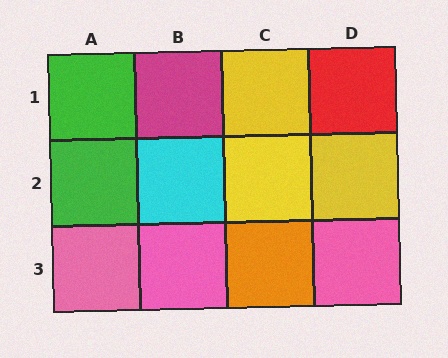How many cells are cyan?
1 cell is cyan.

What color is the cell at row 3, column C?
Orange.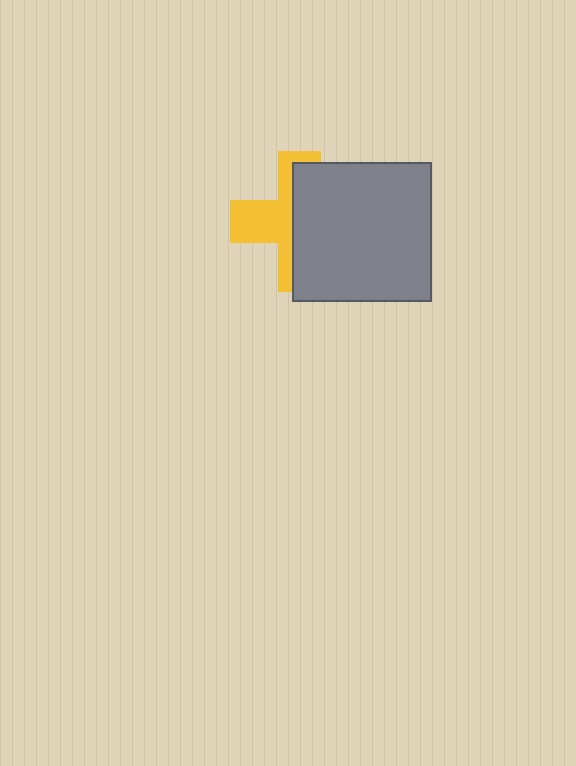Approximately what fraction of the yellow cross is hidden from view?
Roughly 58% of the yellow cross is hidden behind the gray square.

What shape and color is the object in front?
The object in front is a gray square.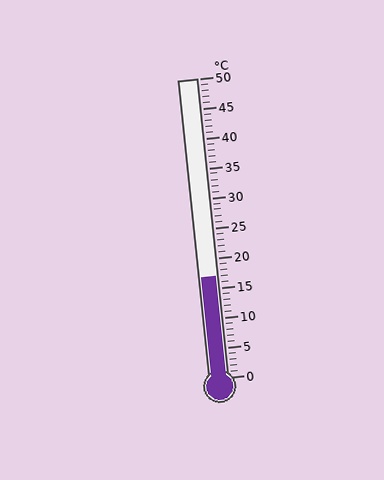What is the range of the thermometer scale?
The thermometer scale ranges from 0°C to 50°C.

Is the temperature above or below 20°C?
The temperature is below 20°C.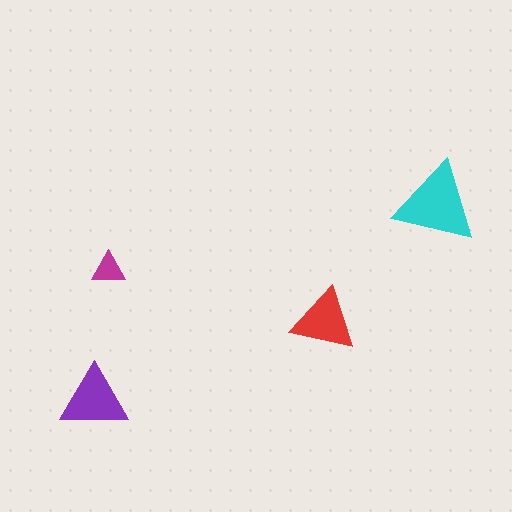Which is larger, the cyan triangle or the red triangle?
The cyan one.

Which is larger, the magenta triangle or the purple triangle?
The purple one.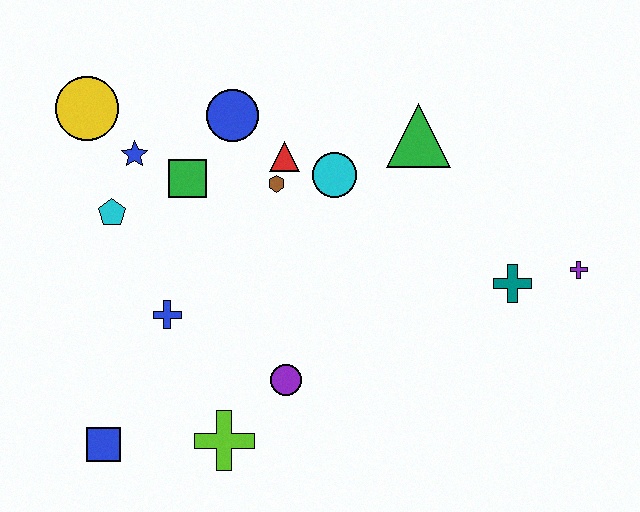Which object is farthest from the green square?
The purple cross is farthest from the green square.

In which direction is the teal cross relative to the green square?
The teal cross is to the right of the green square.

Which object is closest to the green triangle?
The cyan circle is closest to the green triangle.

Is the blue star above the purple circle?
Yes